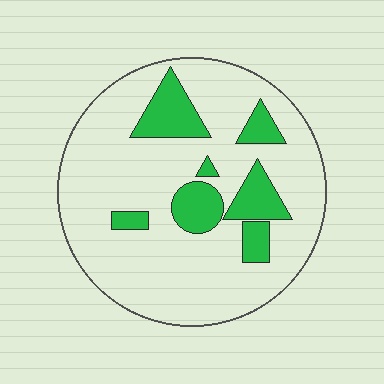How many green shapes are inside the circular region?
7.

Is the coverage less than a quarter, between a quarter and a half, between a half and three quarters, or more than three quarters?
Less than a quarter.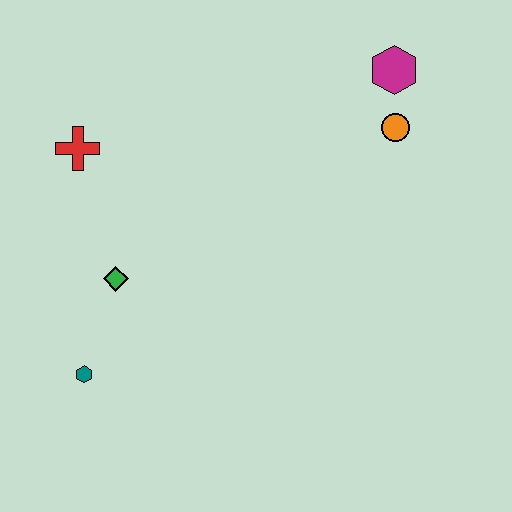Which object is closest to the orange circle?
The magenta hexagon is closest to the orange circle.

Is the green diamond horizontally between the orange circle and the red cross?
Yes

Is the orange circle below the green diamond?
No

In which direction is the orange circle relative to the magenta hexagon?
The orange circle is below the magenta hexagon.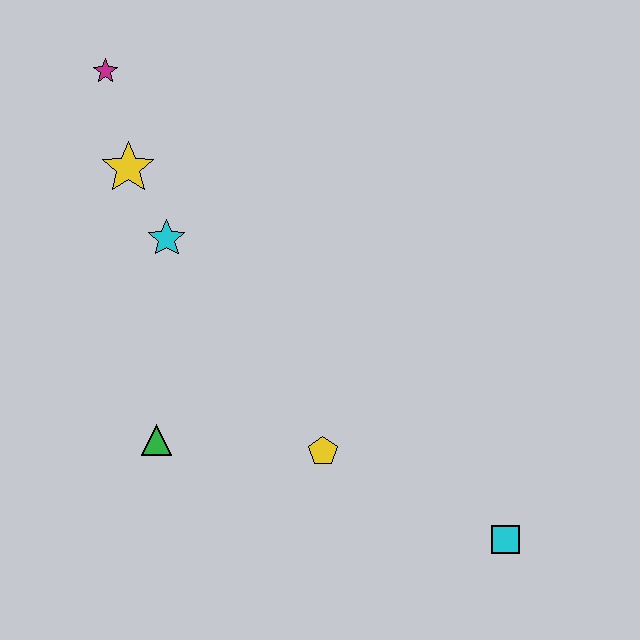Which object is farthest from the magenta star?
The cyan square is farthest from the magenta star.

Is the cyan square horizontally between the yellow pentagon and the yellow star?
No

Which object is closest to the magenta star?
The yellow star is closest to the magenta star.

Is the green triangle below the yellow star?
Yes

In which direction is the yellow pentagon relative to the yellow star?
The yellow pentagon is below the yellow star.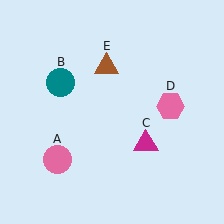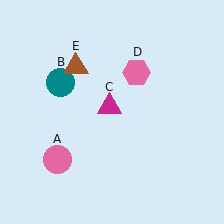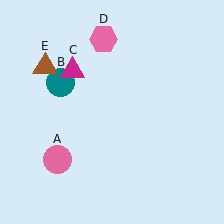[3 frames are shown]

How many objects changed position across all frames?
3 objects changed position: magenta triangle (object C), pink hexagon (object D), brown triangle (object E).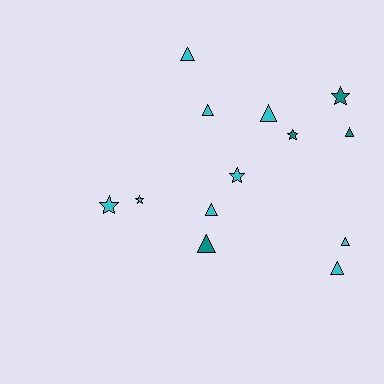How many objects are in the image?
There are 13 objects.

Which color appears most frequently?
Cyan, with 9 objects.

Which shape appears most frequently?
Triangle, with 8 objects.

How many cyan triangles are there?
There are 6 cyan triangles.